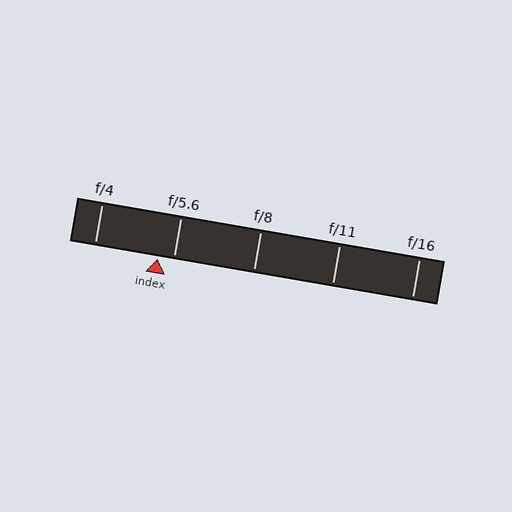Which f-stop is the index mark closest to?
The index mark is closest to f/5.6.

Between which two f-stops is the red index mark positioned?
The index mark is between f/4 and f/5.6.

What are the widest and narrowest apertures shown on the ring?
The widest aperture shown is f/4 and the narrowest is f/16.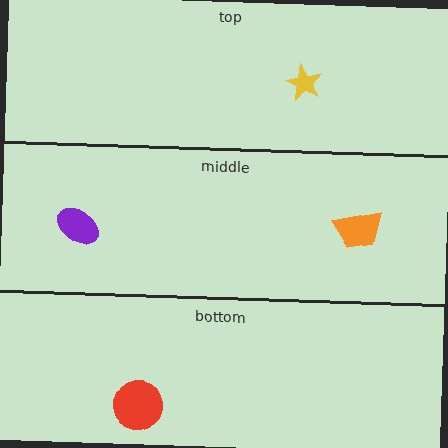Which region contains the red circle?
The bottom region.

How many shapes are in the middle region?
2.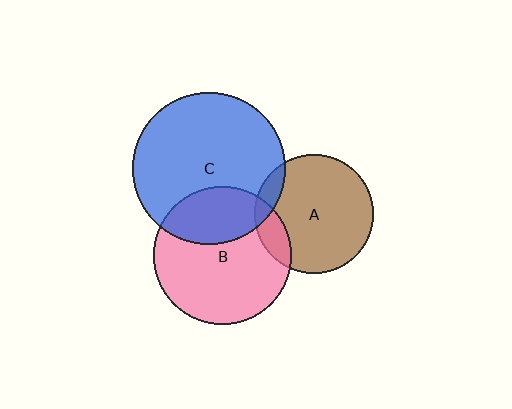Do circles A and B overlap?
Yes.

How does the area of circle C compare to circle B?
Approximately 1.2 times.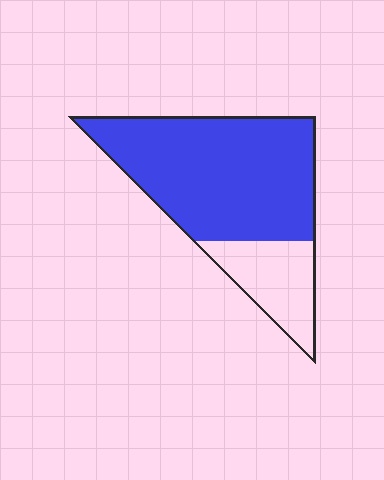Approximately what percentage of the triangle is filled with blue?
Approximately 75%.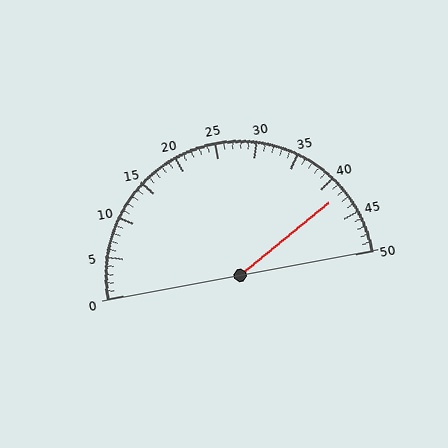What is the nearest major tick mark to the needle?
The nearest major tick mark is 40.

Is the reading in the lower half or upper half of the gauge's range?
The reading is in the upper half of the range (0 to 50).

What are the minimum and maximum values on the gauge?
The gauge ranges from 0 to 50.